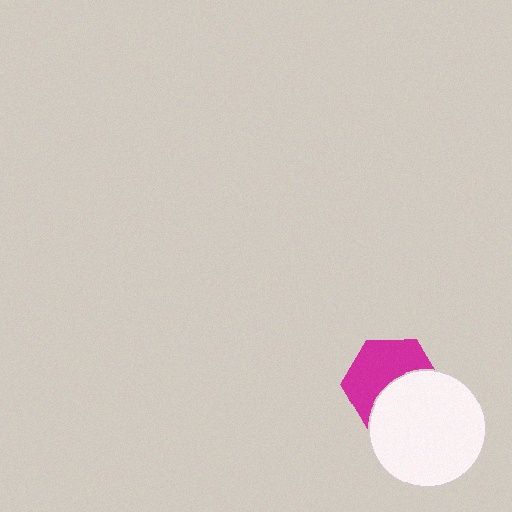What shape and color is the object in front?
The object in front is a white circle.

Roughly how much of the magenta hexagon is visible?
About half of it is visible (roughly 55%).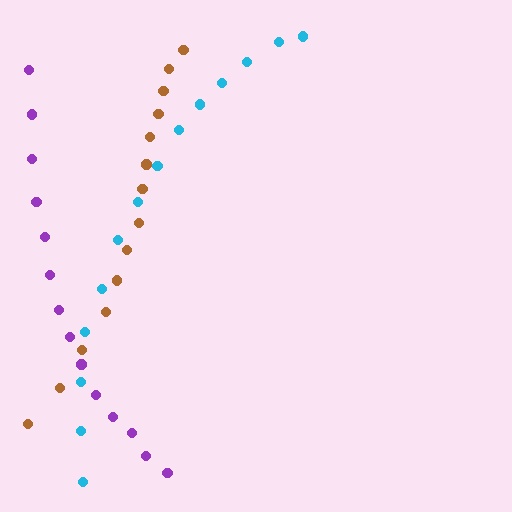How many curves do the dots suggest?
There are 3 distinct paths.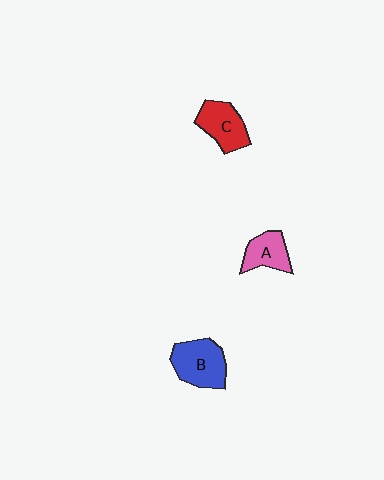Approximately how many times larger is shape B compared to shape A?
Approximately 1.5 times.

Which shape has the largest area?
Shape B (blue).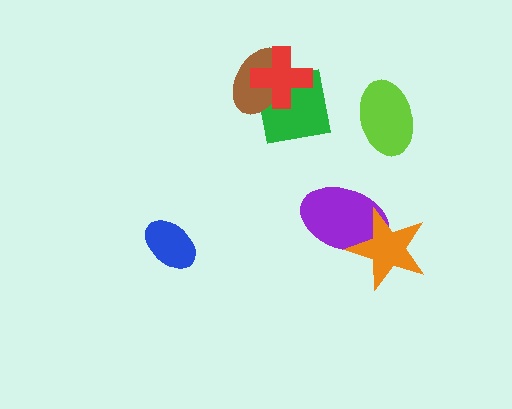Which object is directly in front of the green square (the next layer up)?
The brown ellipse is directly in front of the green square.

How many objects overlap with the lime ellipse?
0 objects overlap with the lime ellipse.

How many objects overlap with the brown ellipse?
2 objects overlap with the brown ellipse.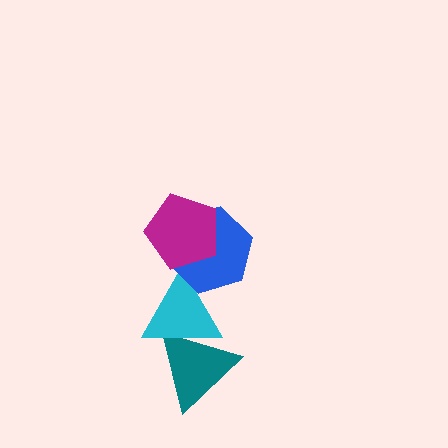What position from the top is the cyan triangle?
The cyan triangle is 3rd from the top.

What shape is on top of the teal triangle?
The cyan triangle is on top of the teal triangle.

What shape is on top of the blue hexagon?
The magenta pentagon is on top of the blue hexagon.